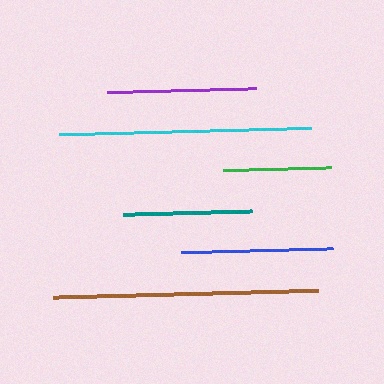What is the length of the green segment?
The green segment is approximately 109 pixels long.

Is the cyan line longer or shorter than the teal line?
The cyan line is longer than the teal line.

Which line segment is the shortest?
The green line is the shortest at approximately 109 pixels.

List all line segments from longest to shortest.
From longest to shortest: brown, cyan, blue, purple, teal, green.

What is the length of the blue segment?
The blue segment is approximately 152 pixels long.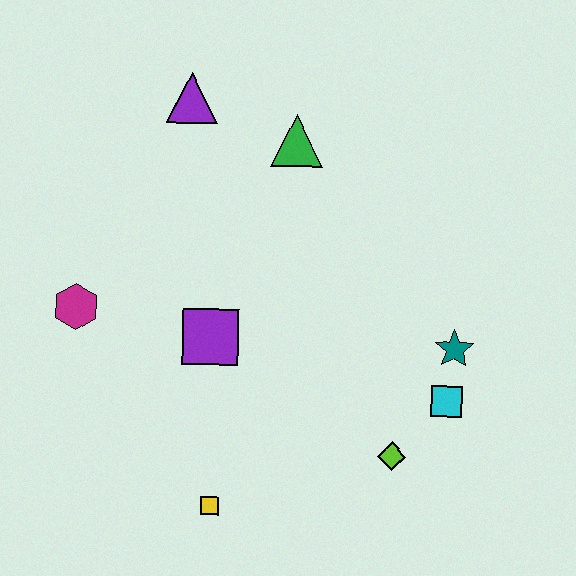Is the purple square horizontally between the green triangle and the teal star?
No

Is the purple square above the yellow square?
Yes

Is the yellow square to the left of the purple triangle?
No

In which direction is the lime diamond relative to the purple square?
The lime diamond is to the right of the purple square.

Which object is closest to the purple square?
The magenta hexagon is closest to the purple square.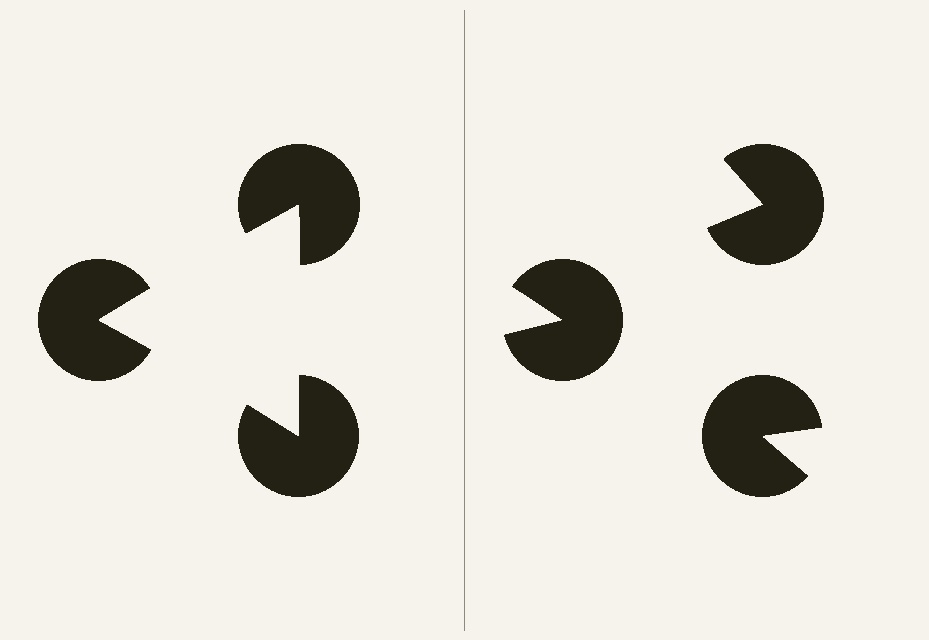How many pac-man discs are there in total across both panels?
6 — 3 on each side.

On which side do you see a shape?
An illusory triangle appears on the left side. On the right side the wedge cuts are rotated, so no coherent shape forms.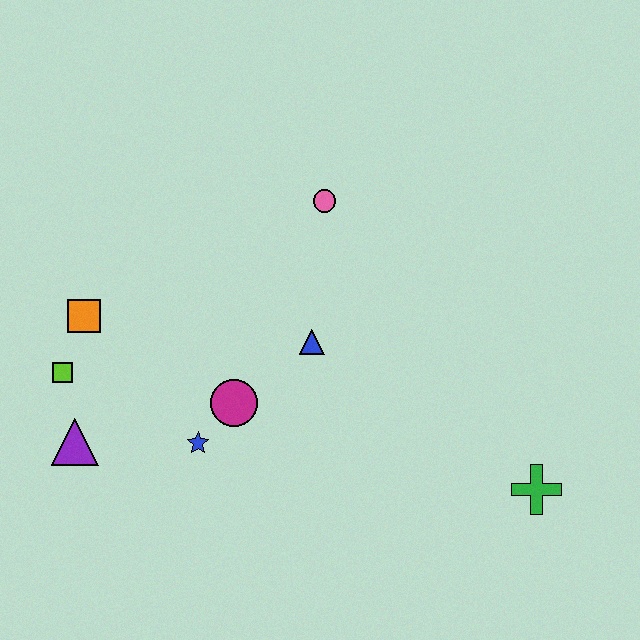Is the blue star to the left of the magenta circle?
Yes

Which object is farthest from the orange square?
The green cross is farthest from the orange square.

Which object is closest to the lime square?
The orange square is closest to the lime square.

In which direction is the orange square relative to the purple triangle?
The orange square is above the purple triangle.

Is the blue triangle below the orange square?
Yes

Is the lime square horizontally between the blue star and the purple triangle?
No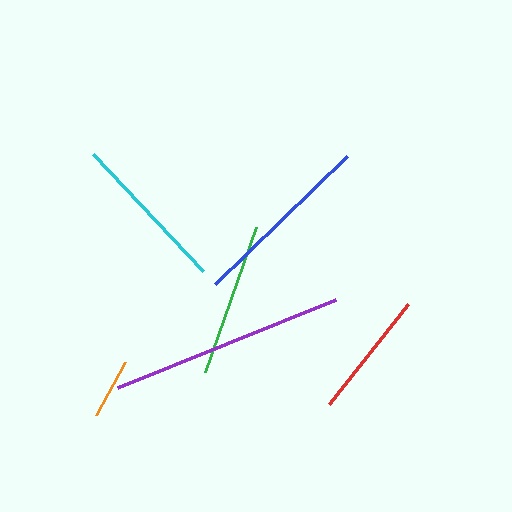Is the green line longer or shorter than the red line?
The green line is longer than the red line.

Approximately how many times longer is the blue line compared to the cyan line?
The blue line is approximately 1.1 times the length of the cyan line.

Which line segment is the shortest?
The orange line is the shortest at approximately 60 pixels.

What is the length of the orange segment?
The orange segment is approximately 60 pixels long.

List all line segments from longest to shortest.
From longest to shortest: purple, blue, cyan, green, red, orange.